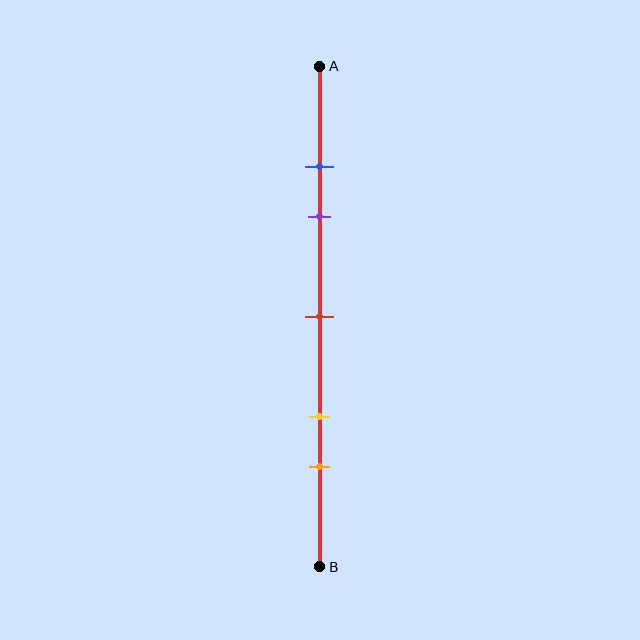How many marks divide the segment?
There are 5 marks dividing the segment.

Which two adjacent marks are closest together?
The blue and purple marks are the closest adjacent pair.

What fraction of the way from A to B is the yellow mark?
The yellow mark is approximately 70% (0.7) of the way from A to B.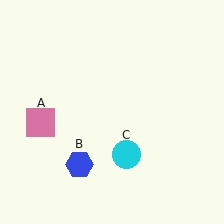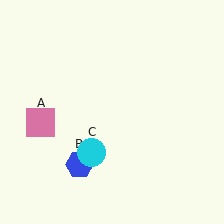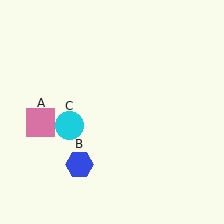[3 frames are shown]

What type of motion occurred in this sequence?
The cyan circle (object C) rotated clockwise around the center of the scene.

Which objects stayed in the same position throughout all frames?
Pink square (object A) and blue hexagon (object B) remained stationary.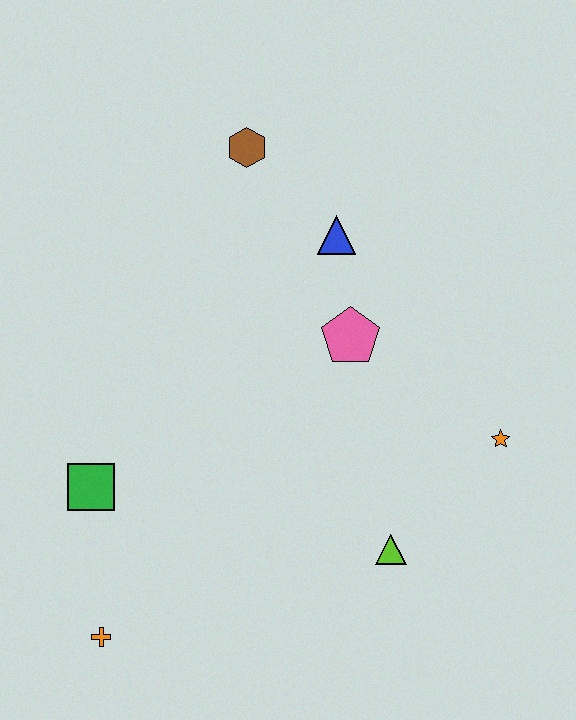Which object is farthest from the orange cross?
The brown hexagon is farthest from the orange cross.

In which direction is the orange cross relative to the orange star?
The orange cross is to the left of the orange star.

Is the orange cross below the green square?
Yes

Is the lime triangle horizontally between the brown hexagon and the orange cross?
No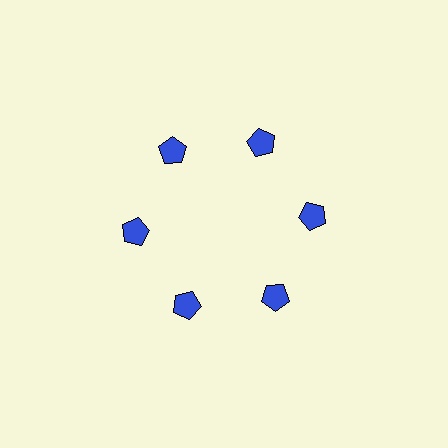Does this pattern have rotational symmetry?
Yes, this pattern has 6-fold rotational symmetry. It looks the same after rotating 60 degrees around the center.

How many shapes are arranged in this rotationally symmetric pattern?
There are 6 shapes, arranged in 6 groups of 1.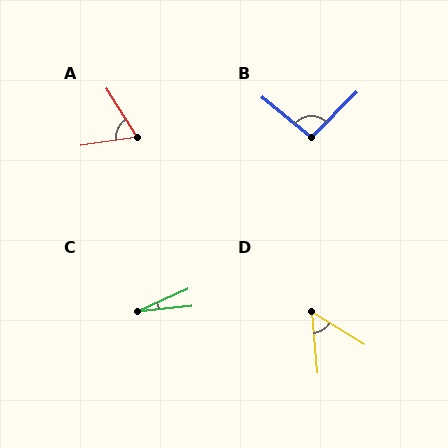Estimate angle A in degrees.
Approximately 66 degrees.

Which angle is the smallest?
C, at approximately 18 degrees.